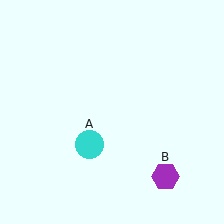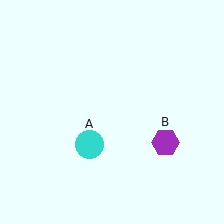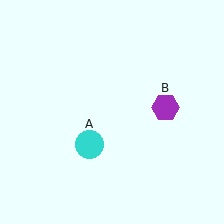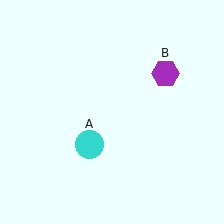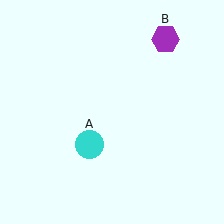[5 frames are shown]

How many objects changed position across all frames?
1 object changed position: purple hexagon (object B).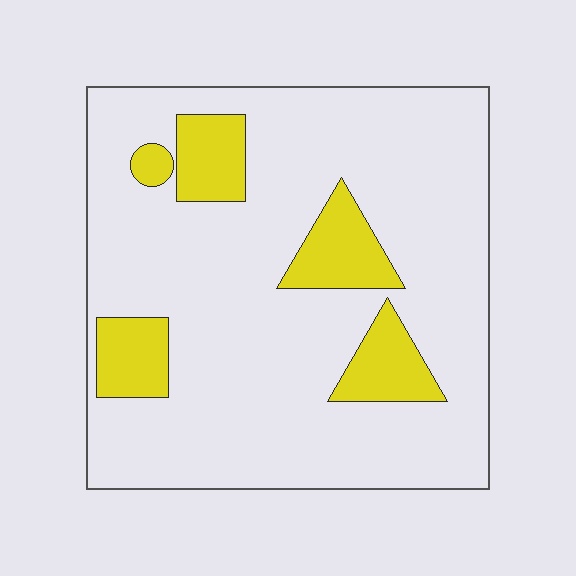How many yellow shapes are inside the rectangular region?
5.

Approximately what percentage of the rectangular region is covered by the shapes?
Approximately 15%.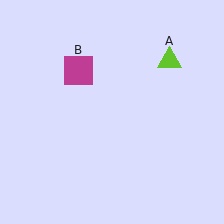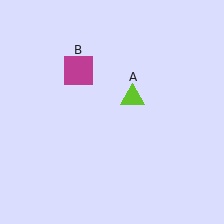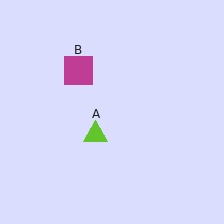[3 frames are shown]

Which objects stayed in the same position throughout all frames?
Magenta square (object B) remained stationary.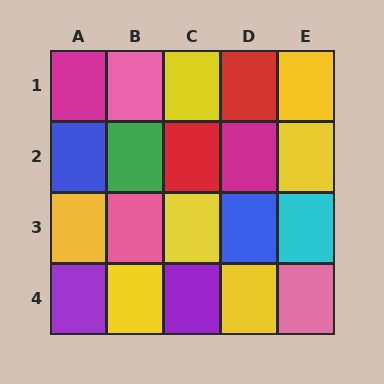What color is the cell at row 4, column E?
Pink.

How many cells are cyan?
1 cell is cyan.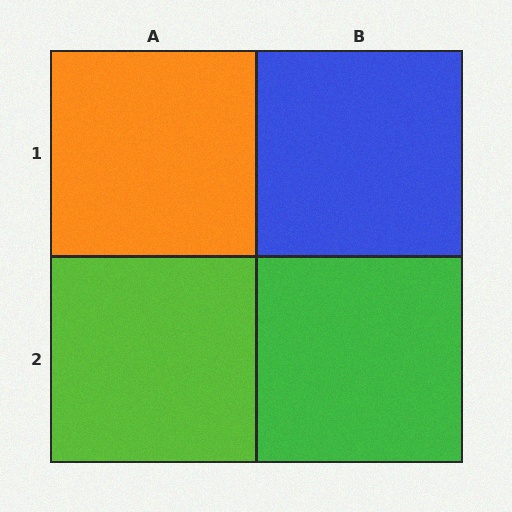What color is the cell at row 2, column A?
Lime.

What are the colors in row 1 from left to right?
Orange, blue.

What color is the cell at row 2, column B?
Green.